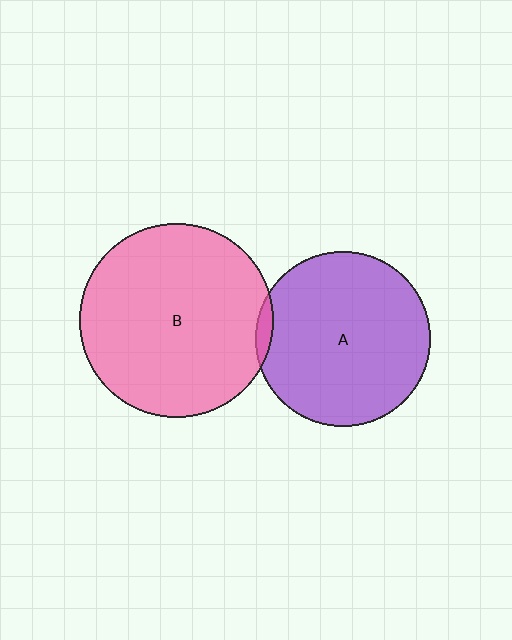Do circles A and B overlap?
Yes.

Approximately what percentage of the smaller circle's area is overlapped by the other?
Approximately 5%.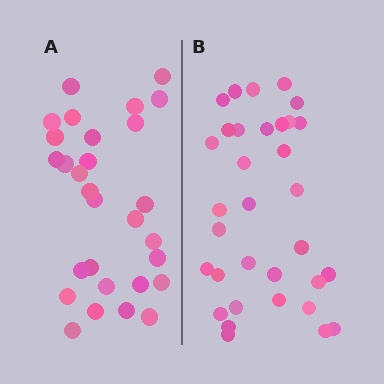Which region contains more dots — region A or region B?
Region B (the right region) has more dots.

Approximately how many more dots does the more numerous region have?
Region B has about 4 more dots than region A.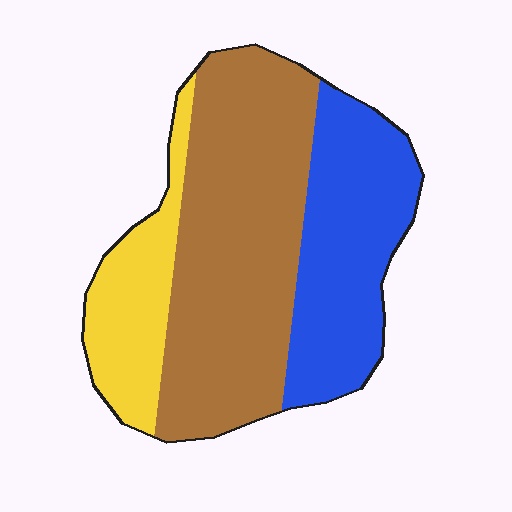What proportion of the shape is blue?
Blue covers roughly 30% of the shape.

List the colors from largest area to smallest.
From largest to smallest: brown, blue, yellow.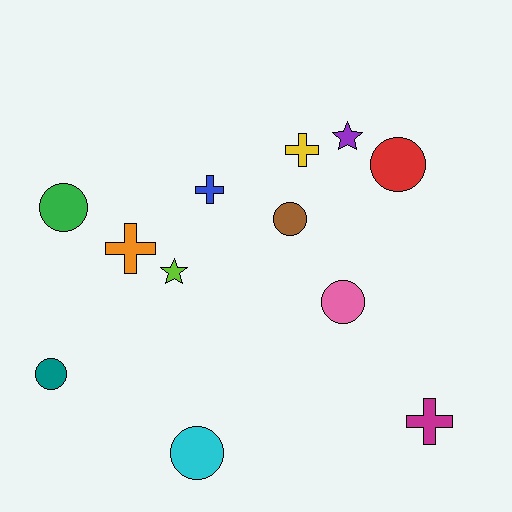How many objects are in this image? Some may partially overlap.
There are 12 objects.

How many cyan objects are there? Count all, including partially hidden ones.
There is 1 cyan object.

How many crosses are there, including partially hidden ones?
There are 4 crosses.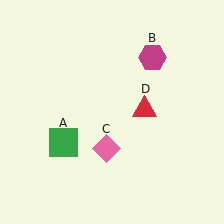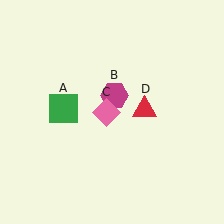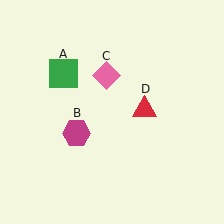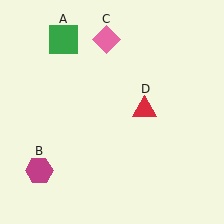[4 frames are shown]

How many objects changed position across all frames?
3 objects changed position: green square (object A), magenta hexagon (object B), pink diamond (object C).